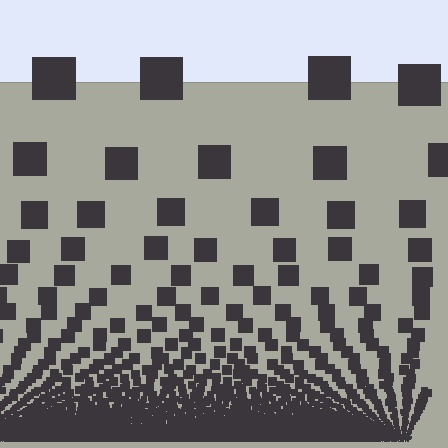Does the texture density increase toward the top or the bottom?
Density increases toward the bottom.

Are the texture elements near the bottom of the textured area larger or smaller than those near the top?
Smaller. The gradient is inverted — elements near the bottom are smaller and denser.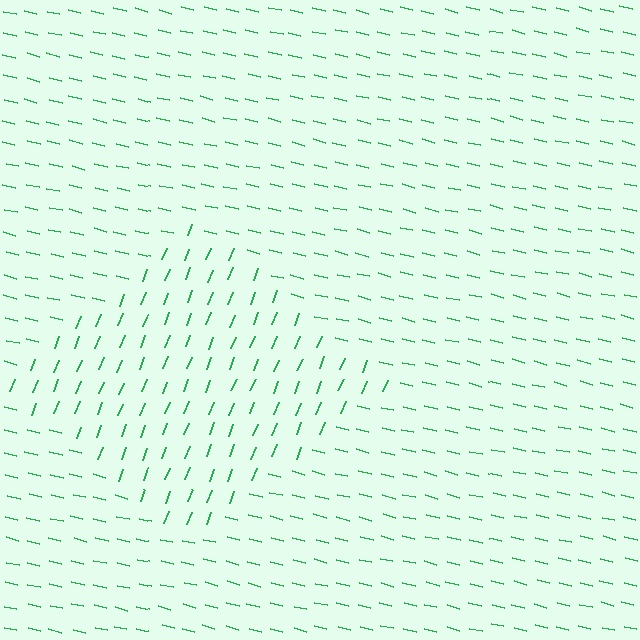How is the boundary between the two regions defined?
The boundary is defined purely by a change in line orientation (approximately 82 degrees difference). All lines are the same color and thickness.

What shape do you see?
I see a diamond.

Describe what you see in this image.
The image is filled with small green line segments. A diamond region in the image has lines oriented differently from the surrounding lines, creating a visible texture boundary.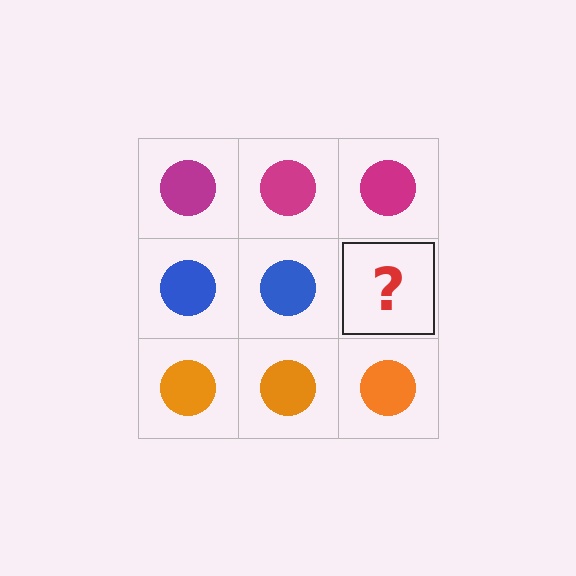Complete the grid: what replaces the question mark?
The question mark should be replaced with a blue circle.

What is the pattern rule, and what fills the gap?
The rule is that each row has a consistent color. The gap should be filled with a blue circle.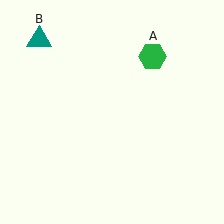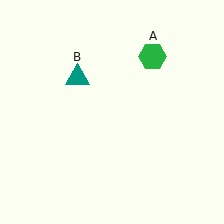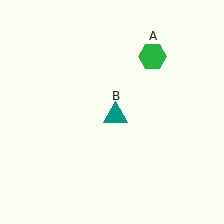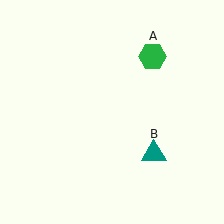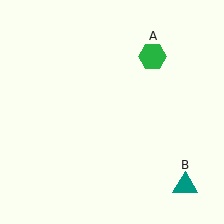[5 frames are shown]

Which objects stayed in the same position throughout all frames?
Green hexagon (object A) remained stationary.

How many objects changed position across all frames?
1 object changed position: teal triangle (object B).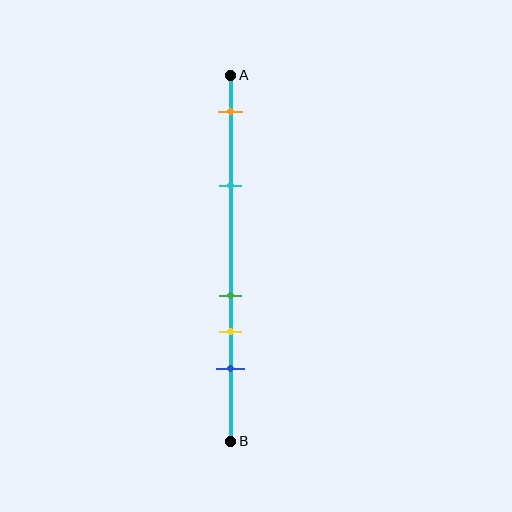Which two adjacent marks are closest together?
The green and yellow marks are the closest adjacent pair.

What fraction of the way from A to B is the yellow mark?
The yellow mark is approximately 70% (0.7) of the way from A to B.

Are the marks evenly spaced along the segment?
No, the marks are not evenly spaced.